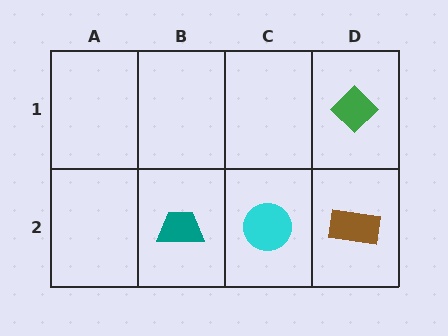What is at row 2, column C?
A cyan circle.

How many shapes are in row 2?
3 shapes.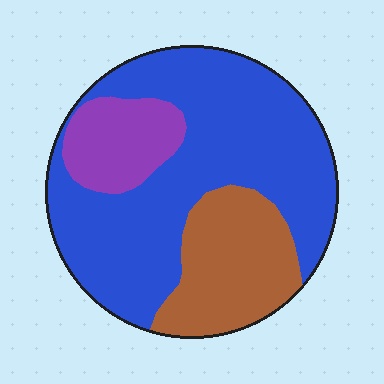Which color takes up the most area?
Blue, at roughly 65%.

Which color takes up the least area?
Purple, at roughly 15%.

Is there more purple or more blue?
Blue.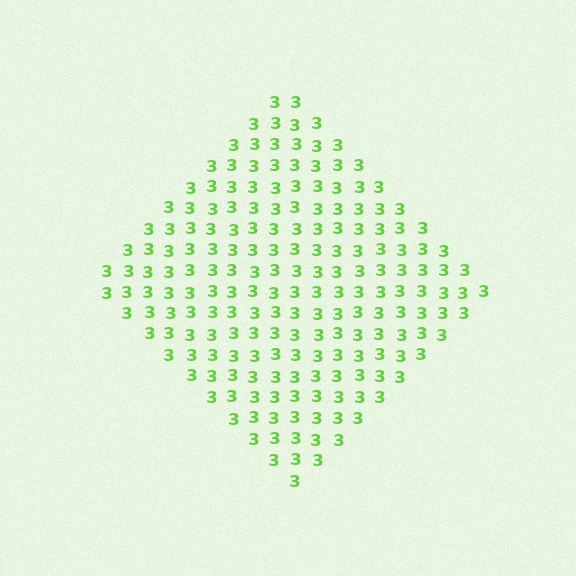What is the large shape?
The large shape is a diamond.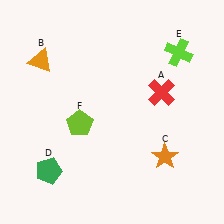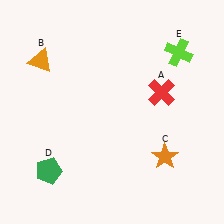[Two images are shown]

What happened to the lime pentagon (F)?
The lime pentagon (F) was removed in Image 2. It was in the bottom-left area of Image 1.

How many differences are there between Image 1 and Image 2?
There is 1 difference between the two images.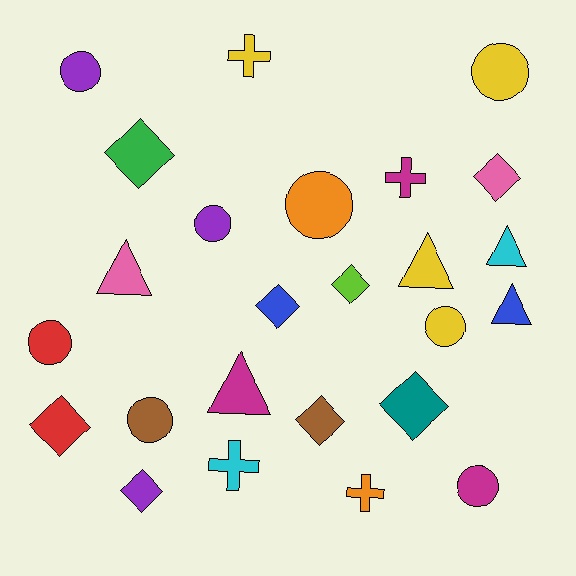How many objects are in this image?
There are 25 objects.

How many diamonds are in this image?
There are 8 diamonds.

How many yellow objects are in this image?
There are 4 yellow objects.